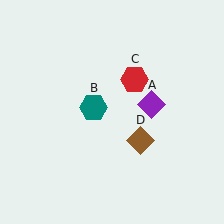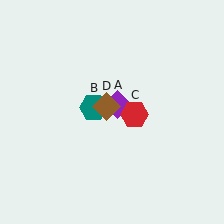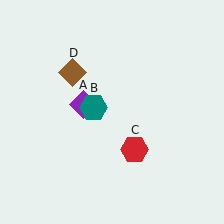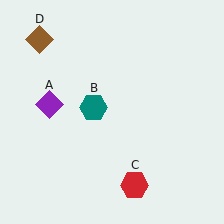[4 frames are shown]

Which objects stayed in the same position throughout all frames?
Teal hexagon (object B) remained stationary.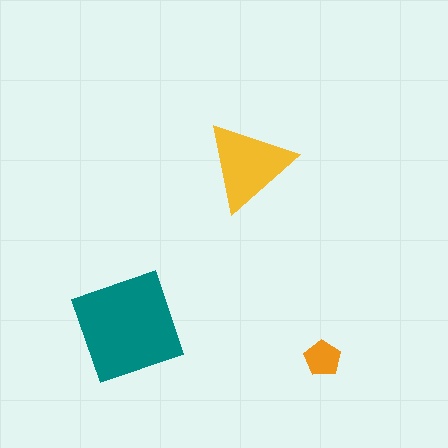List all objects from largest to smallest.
The teal diamond, the yellow triangle, the orange pentagon.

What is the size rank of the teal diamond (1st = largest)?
1st.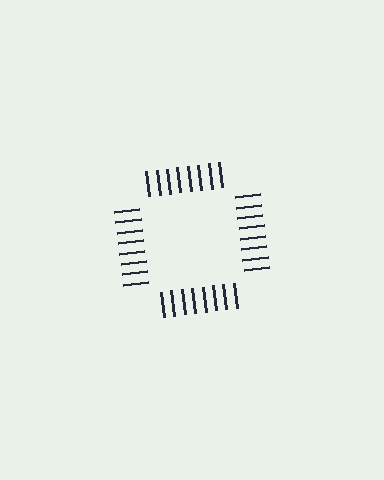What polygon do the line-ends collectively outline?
An illusory square — the line segments terminate on its edges but no continuous stroke is drawn.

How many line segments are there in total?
32 — 8 along each of the 4 edges.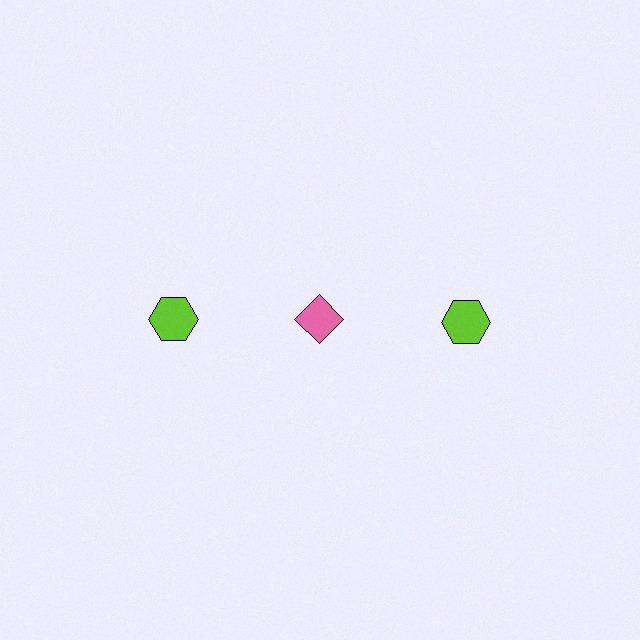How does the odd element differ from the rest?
It differs in both color (pink instead of lime) and shape (diamond instead of hexagon).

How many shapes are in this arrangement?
There are 3 shapes arranged in a grid pattern.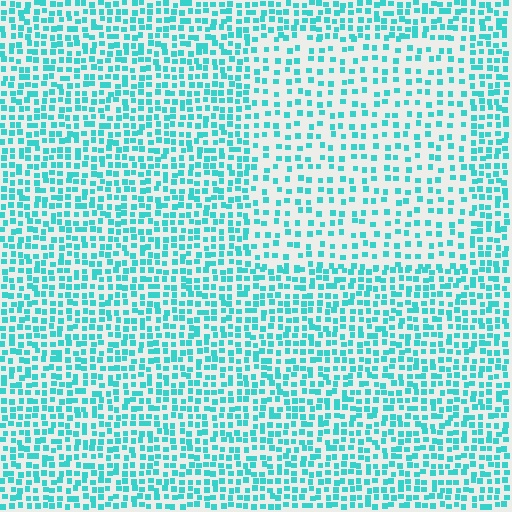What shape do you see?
I see a rectangle.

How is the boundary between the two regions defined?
The boundary is defined by a change in element density (approximately 1.8x ratio). All elements are the same color, size, and shape.